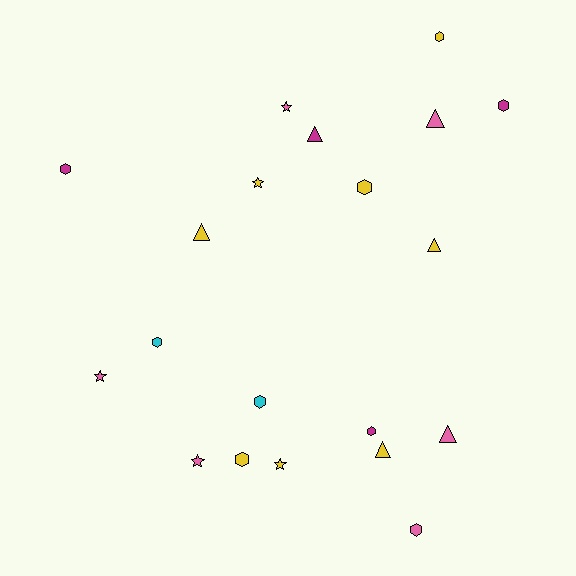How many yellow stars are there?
There are 2 yellow stars.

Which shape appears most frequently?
Hexagon, with 9 objects.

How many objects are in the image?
There are 20 objects.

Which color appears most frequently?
Yellow, with 8 objects.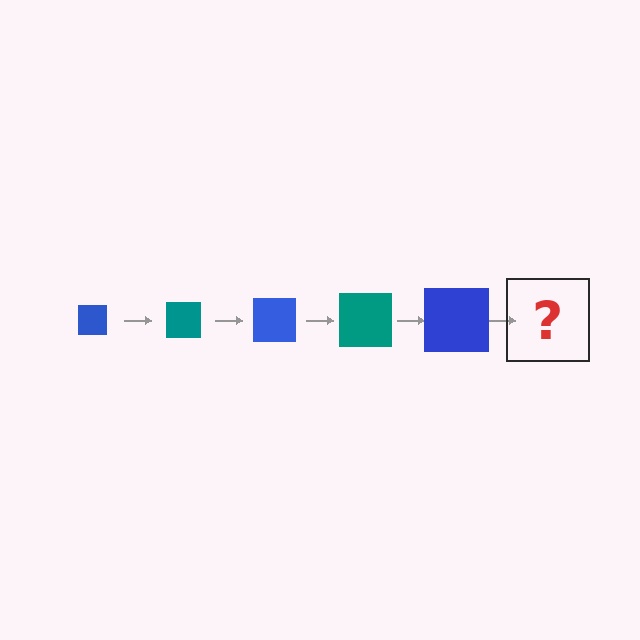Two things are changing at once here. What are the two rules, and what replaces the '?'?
The two rules are that the square grows larger each step and the color cycles through blue and teal. The '?' should be a teal square, larger than the previous one.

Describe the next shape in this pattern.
It should be a teal square, larger than the previous one.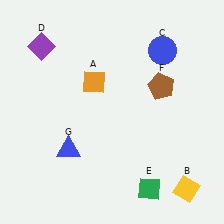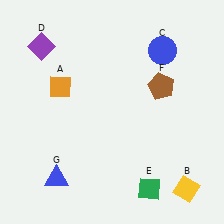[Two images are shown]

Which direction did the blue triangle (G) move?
The blue triangle (G) moved down.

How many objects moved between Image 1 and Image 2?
2 objects moved between the two images.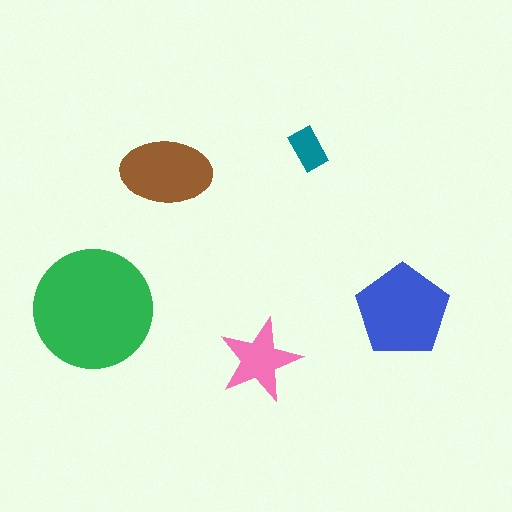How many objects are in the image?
There are 5 objects in the image.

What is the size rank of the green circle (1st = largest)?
1st.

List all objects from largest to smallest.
The green circle, the blue pentagon, the brown ellipse, the pink star, the teal rectangle.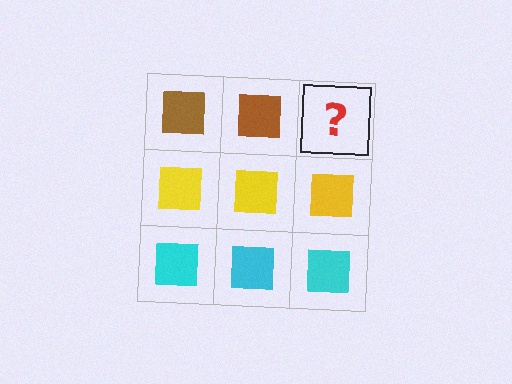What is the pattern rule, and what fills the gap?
The rule is that each row has a consistent color. The gap should be filled with a brown square.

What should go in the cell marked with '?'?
The missing cell should contain a brown square.